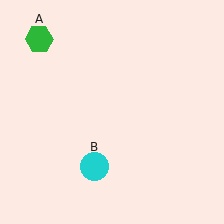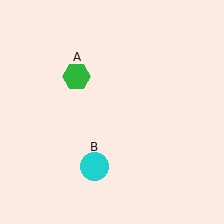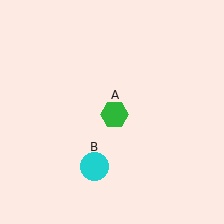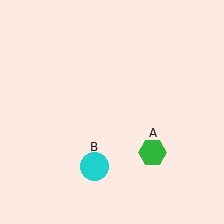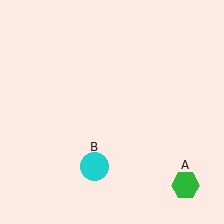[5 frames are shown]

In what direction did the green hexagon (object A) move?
The green hexagon (object A) moved down and to the right.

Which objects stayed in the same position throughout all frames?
Cyan circle (object B) remained stationary.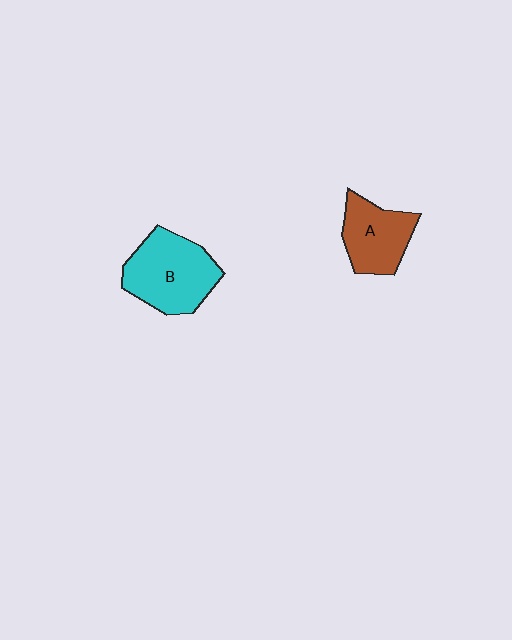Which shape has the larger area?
Shape B (cyan).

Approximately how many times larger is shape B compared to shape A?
Approximately 1.4 times.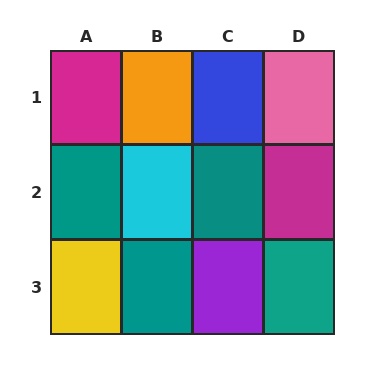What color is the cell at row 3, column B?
Teal.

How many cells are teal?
4 cells are teal.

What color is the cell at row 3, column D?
Teal.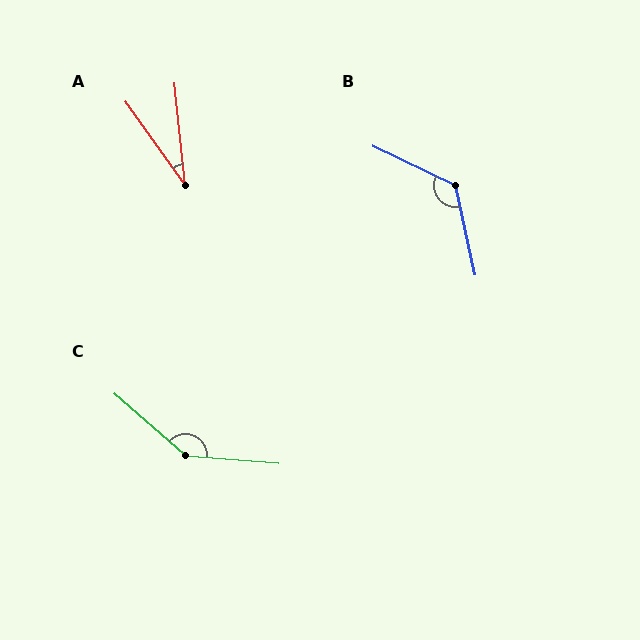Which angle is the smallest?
A, at approximately 30 degrees.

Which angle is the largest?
C, at approximately 143 degrees.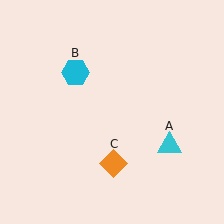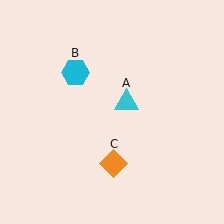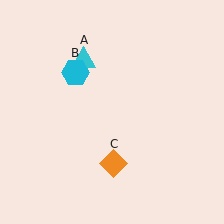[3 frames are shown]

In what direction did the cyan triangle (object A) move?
The cyan triangle (object A) moved up and to the left.